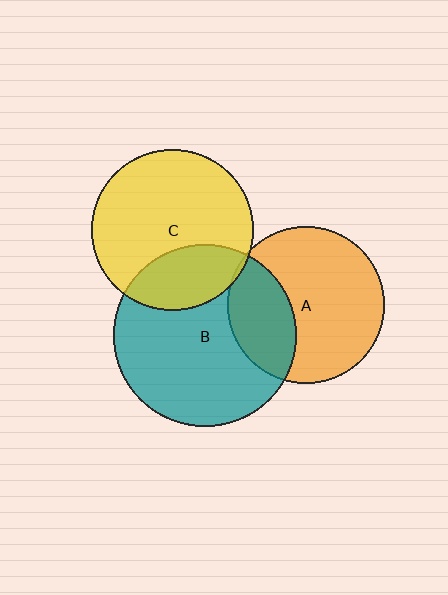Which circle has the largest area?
Circle B (teal).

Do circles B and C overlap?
Yes.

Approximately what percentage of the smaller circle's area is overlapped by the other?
Approximately 25%.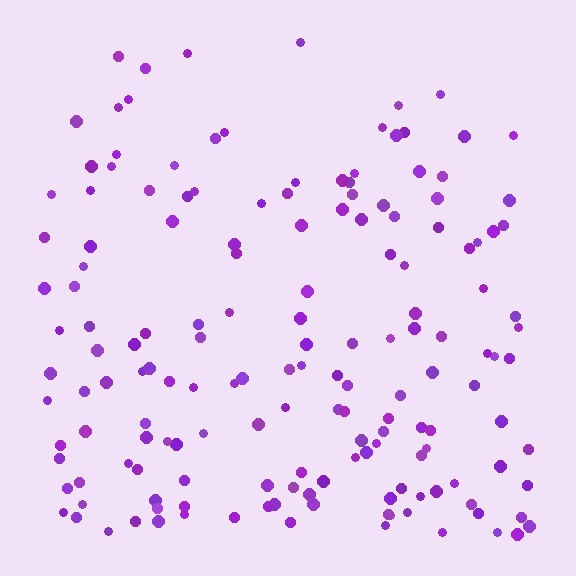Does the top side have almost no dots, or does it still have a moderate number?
Still a moderate number, just noticeably fewer than the bottom.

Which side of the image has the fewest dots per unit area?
The top.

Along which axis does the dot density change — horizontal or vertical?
Vertical.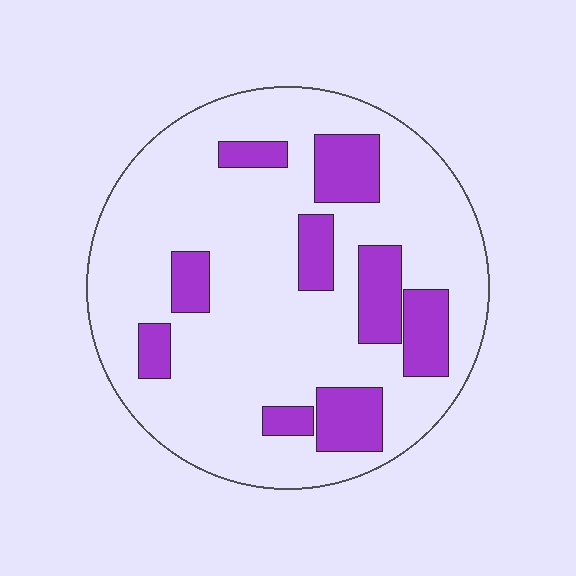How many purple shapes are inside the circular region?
9.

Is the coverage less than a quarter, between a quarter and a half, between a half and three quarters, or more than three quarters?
Less than a quarter.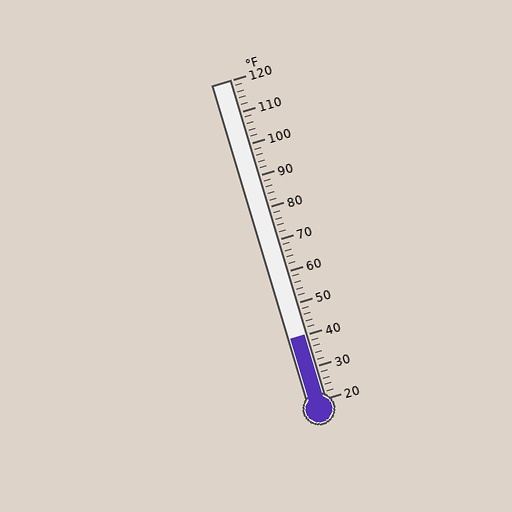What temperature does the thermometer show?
The thermometer shows approximately 40°F.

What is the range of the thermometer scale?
The thermometer scale ranges from 20°F to 120°F.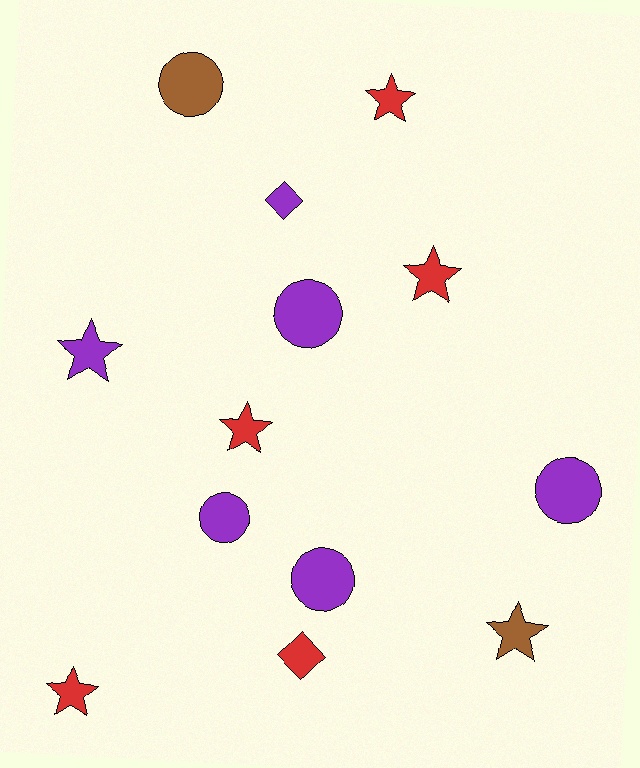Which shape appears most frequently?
Star, with 6 objects.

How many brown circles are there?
There is 1 brown circle.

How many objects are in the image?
There are 13 objects.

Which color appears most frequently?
Purple, with 6 objects.